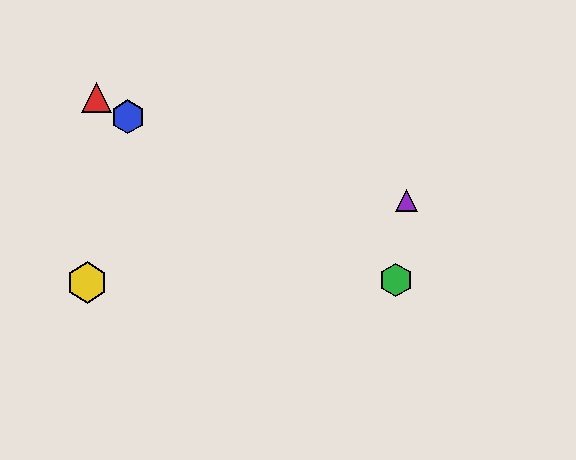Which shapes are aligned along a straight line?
The red triangle, the blue hexagon, the green hexagon are aligned along a straight line.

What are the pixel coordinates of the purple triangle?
The purple triangle is at (406, 200).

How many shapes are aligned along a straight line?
3 shapes (the red triangle, the blue hexagon, the green hexagon) are aligned along a straight line.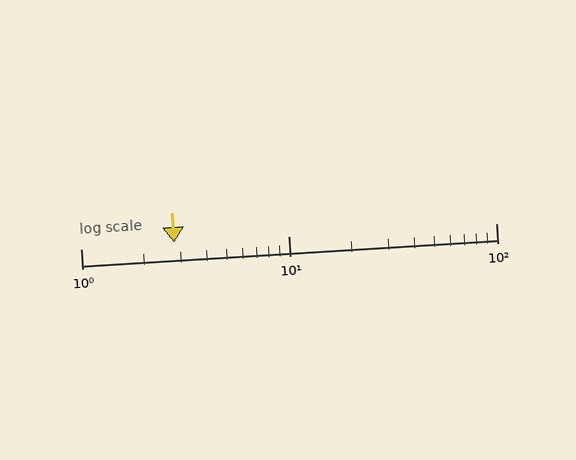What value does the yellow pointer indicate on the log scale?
The pointer indicates approximately 2.8.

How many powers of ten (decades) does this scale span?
The scale spans 2 decades, from 1 to 100.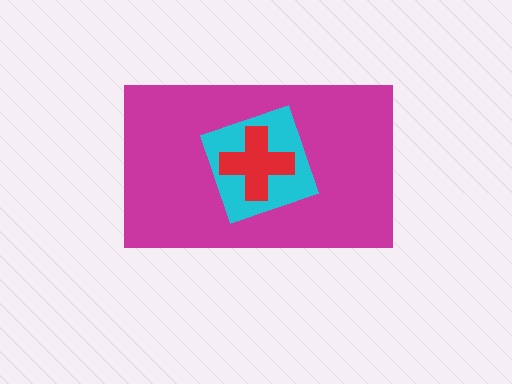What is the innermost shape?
The red cross.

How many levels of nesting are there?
3.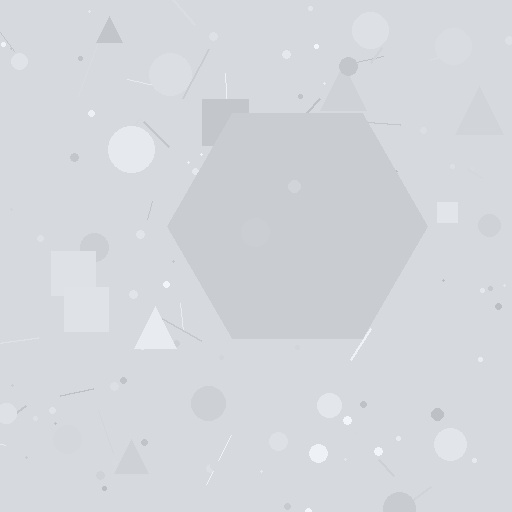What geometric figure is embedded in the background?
A hexagon is embedded in the background.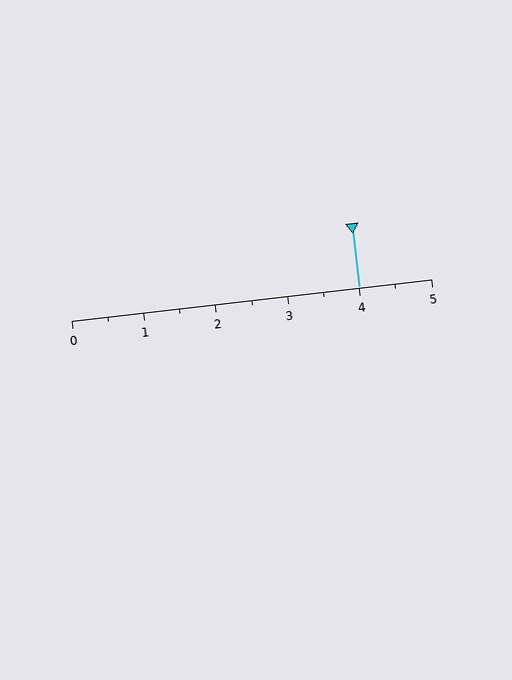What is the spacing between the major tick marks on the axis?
The major ticks are spaced 1 apart.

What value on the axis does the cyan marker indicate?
The marker indicates approximately 4.